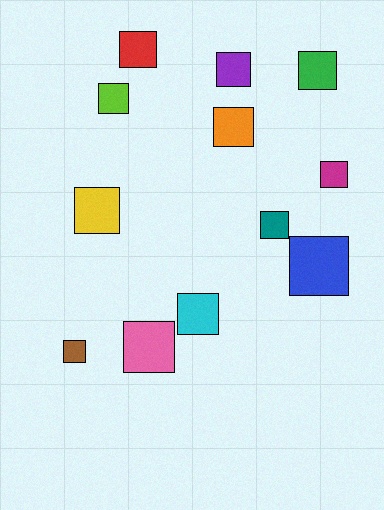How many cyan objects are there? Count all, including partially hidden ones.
There is 1 cyan object.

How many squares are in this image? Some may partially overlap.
There are 12 squares.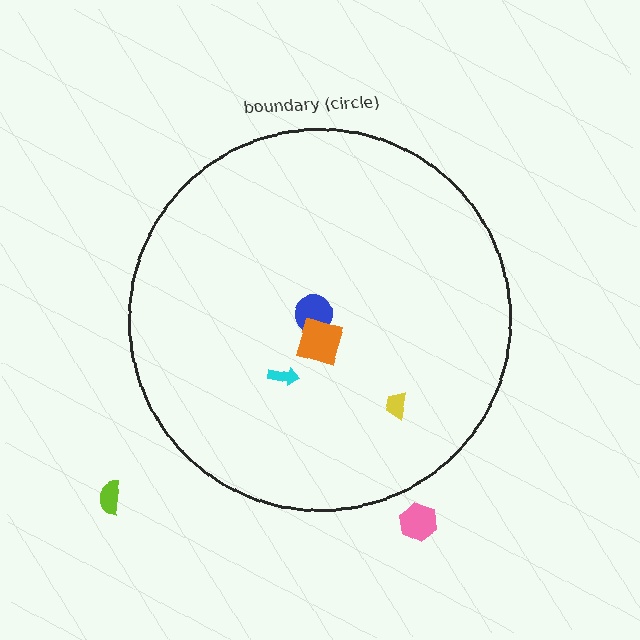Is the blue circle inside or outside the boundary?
Inside.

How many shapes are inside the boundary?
4 inside, 2 outside.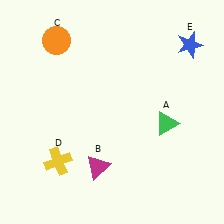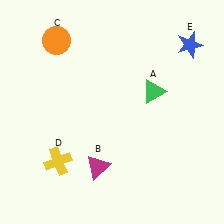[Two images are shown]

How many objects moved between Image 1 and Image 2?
1 object moved between the two images.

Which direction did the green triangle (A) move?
The green triangle (A) moved up.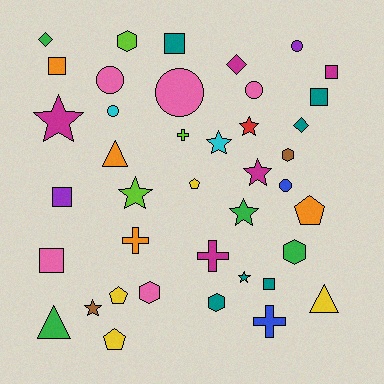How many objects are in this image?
There are 40 objects.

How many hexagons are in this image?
There are 5 hexagons.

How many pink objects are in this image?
There are 5 pink objects.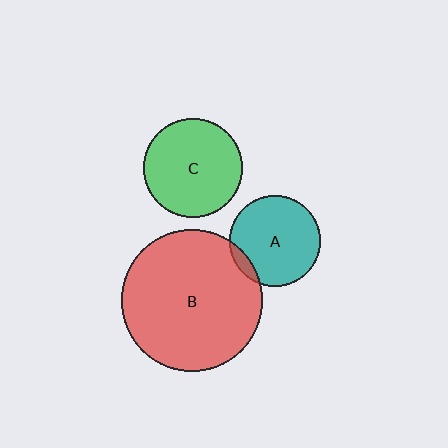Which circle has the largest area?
Circle B (red).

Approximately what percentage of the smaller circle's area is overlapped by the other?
Approximately 10%.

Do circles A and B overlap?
Yes.